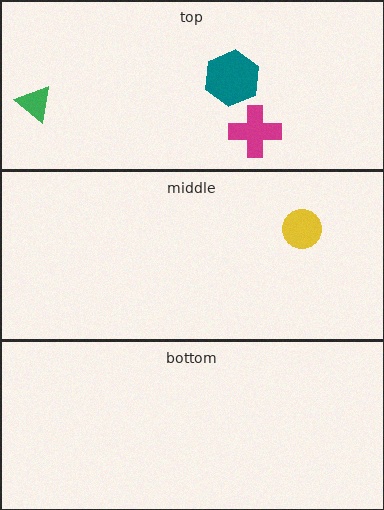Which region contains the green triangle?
The top region.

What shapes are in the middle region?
The yellow circle.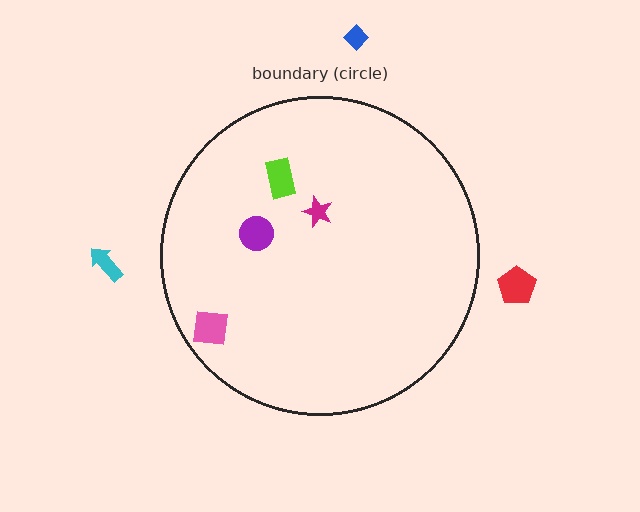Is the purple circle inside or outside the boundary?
Inside.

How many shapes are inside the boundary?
4 inside, 3 outside.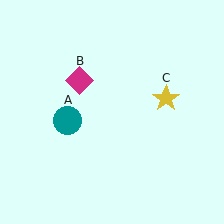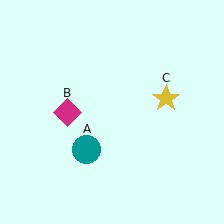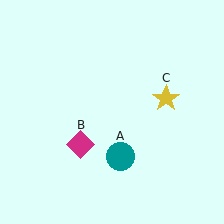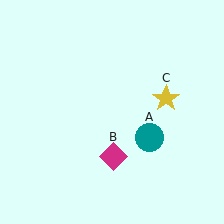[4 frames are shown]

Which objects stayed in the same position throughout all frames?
Yellow star (object C) remained stationary.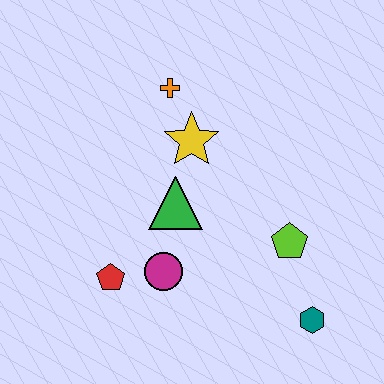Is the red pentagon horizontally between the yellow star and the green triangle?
No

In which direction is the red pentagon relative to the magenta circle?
The red pentagon is to the left of the magenta circle.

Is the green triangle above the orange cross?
No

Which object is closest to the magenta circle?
The red pentagon is closest to the magenta circle.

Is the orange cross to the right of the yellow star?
No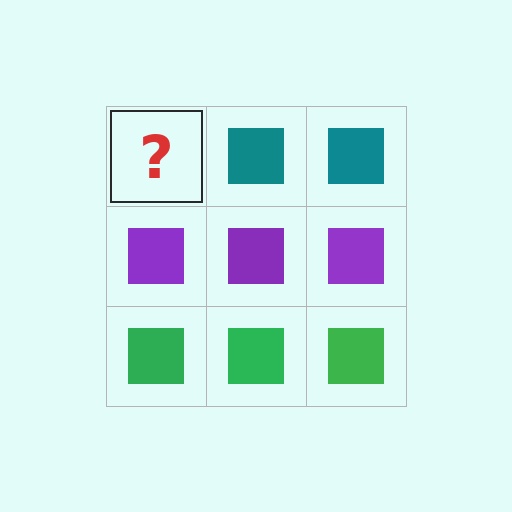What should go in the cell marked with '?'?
The missing cell should contain a teal square.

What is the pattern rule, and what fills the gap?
The rule is that each row has a consistent color. The gap should be filled with a teal square.